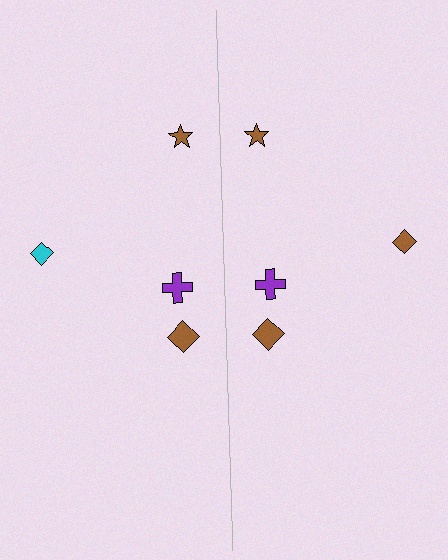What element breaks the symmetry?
The brown diamond on the right side breaks the symmetry — its mirror counterpart is cyan.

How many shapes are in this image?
There are 8 shapes in this image.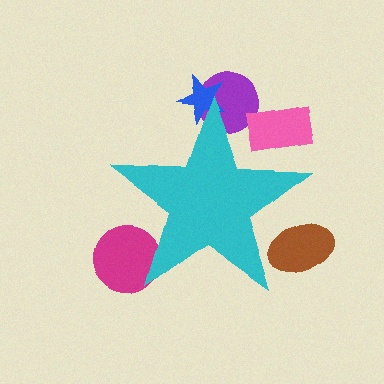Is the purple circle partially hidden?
Yes, the purple circle is partially hidden behind the cyan star.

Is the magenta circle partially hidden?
Yes, the magenta circle is partially hidden behind the cyan star.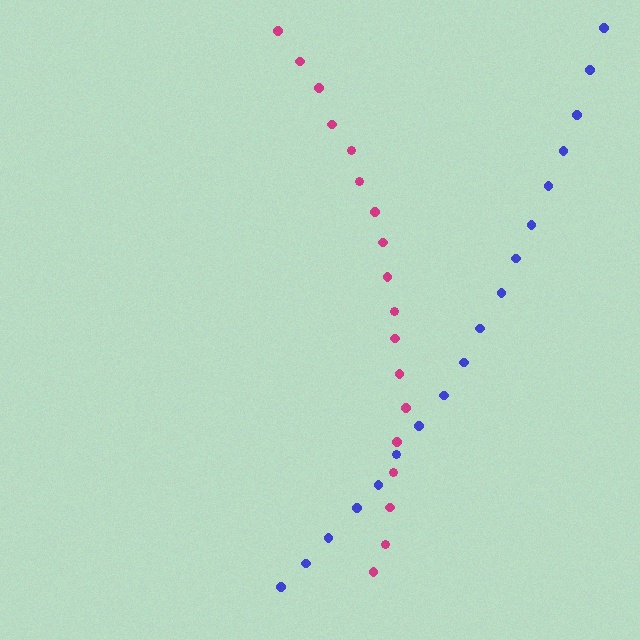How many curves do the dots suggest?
There are 2 distinct paths.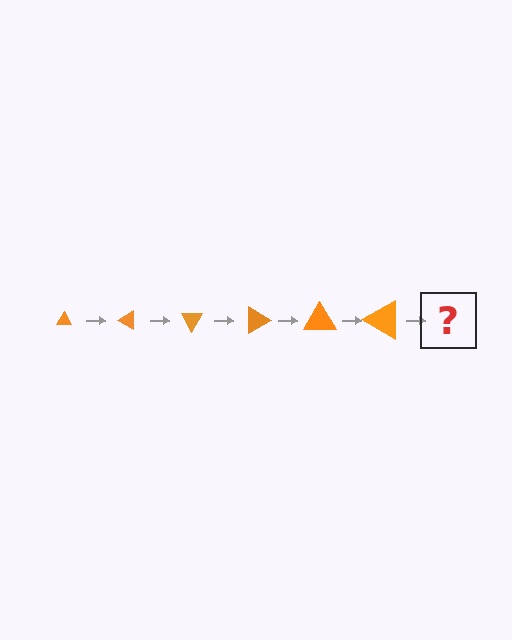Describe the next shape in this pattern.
It should be a triangle, larger than the previous one and rotated 180 degrees from the start.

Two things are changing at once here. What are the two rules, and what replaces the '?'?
The two rules are that the triangle grows larger each step and it rotates 30 degrees each step. The '?' should be a triangle, larger than the previous one and rotated 180 degrees from the start.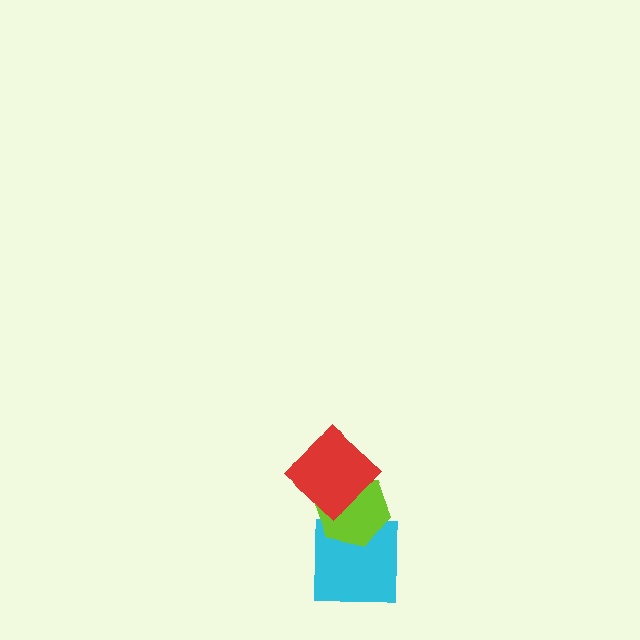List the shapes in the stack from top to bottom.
From top to bottom: the red diamond, the lime hexagon, the cyan square.